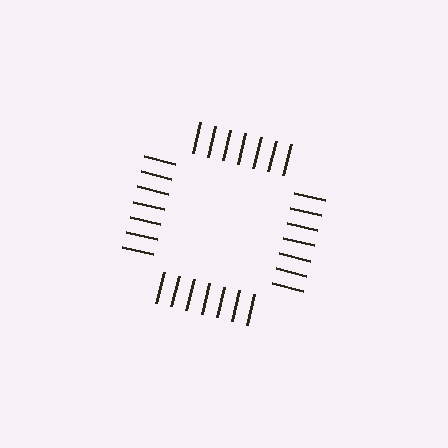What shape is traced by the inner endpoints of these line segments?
An illusory square — the line segments terminate on its edges but no continuous stroke is drawn.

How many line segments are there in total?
28 — 7 along each of the 4 edges.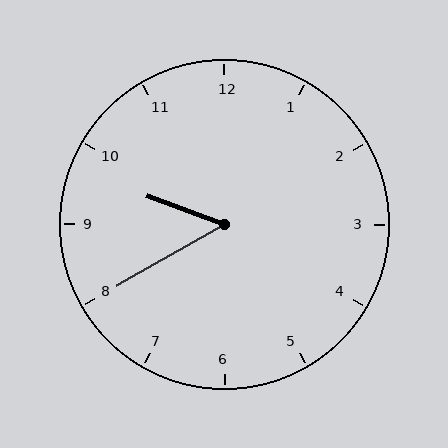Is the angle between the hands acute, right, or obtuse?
It is acute.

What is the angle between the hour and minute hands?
Approximately 50 degrees.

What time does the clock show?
9:40.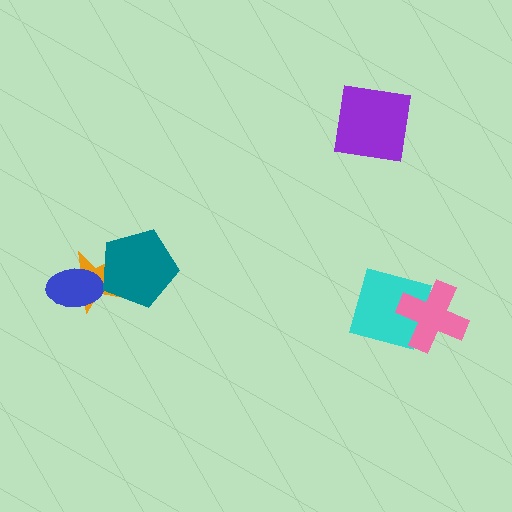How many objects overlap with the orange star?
2 objects overlap with the orange star.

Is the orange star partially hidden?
Yes, it is partially covered by another shape.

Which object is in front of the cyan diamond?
The pink cross is in front of the cyan diamond.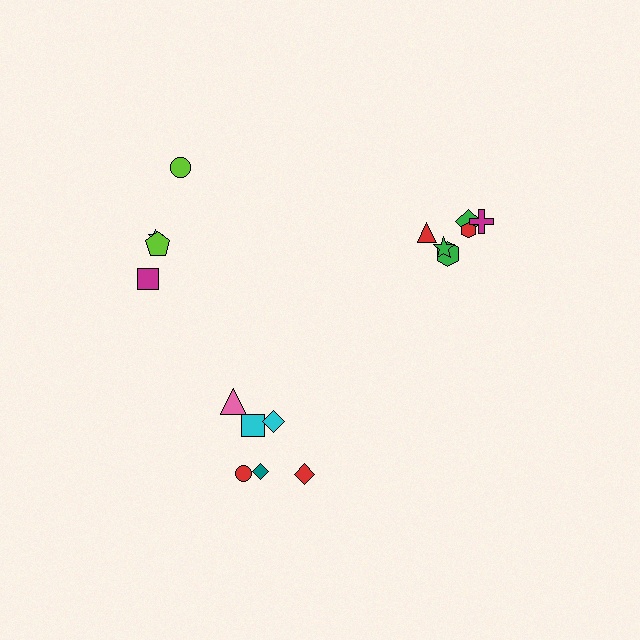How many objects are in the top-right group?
There are 6 objects.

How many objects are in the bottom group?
There are 6 objects.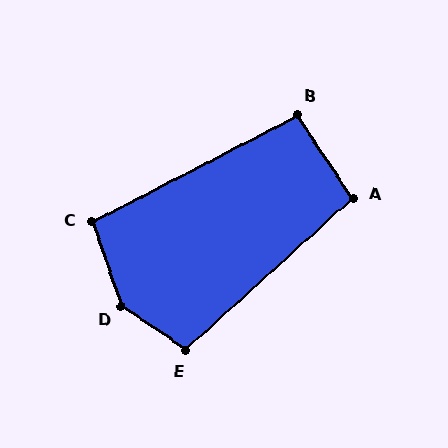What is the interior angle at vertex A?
Approximately 99 degrees (obtuse).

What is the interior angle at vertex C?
Approximately 99 degrees (obtuse).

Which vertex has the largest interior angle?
D, at approximately 143 degrees.